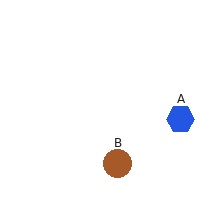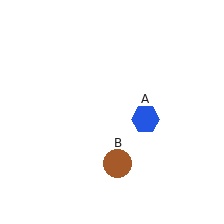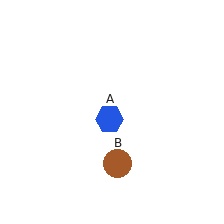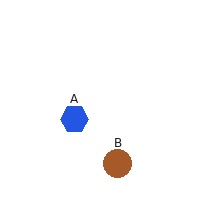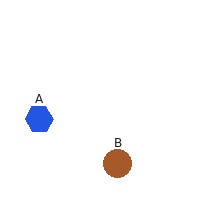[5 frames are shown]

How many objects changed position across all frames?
1 object changed position: blue hexagon (object A).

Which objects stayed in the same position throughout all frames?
Brown circle (object B) remained stationary.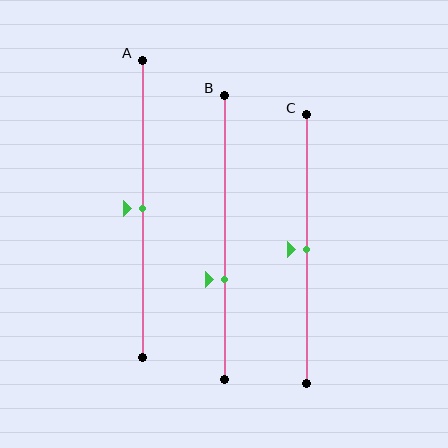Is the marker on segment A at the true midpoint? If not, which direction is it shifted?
Yes, the marker on segment A is at the true midpoint.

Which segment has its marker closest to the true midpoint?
Segment A has its marker closest to the true midpoint.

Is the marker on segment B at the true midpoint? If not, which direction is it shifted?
No, the marker on segment B is shifted downward by about 15% of the segment length.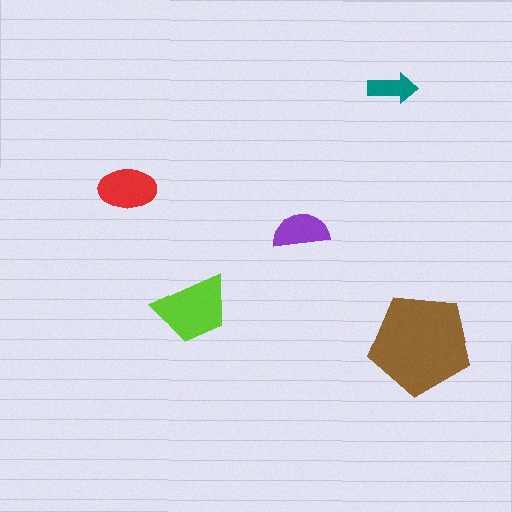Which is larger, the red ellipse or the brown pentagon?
The brown pentagon.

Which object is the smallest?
The teal arrow.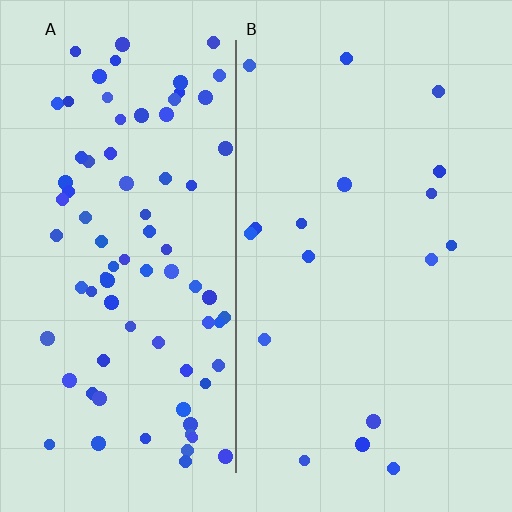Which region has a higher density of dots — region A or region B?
A (the left).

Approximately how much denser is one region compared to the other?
Approximately 4.7× — region A over region B.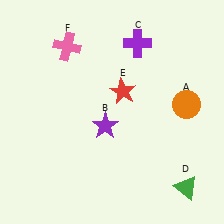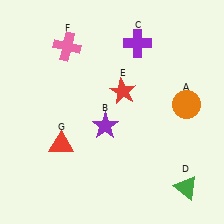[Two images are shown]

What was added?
A red triangle (G) was added in Image 2.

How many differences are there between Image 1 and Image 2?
There is 1 difference between the two images.